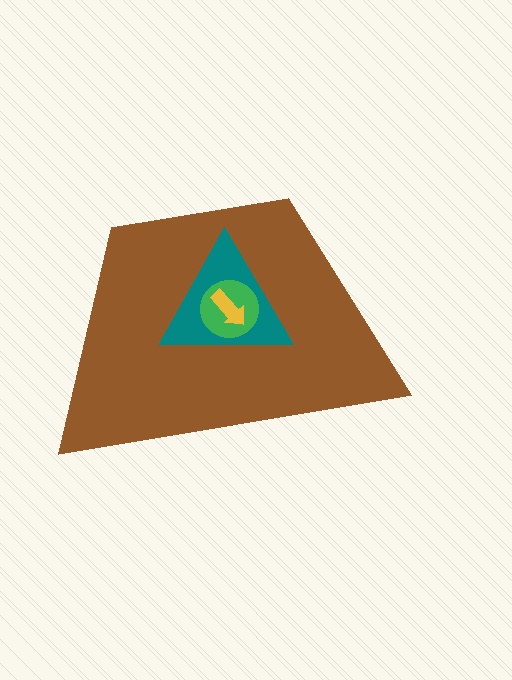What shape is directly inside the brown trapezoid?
The teal triangle.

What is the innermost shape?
The yellow arrow.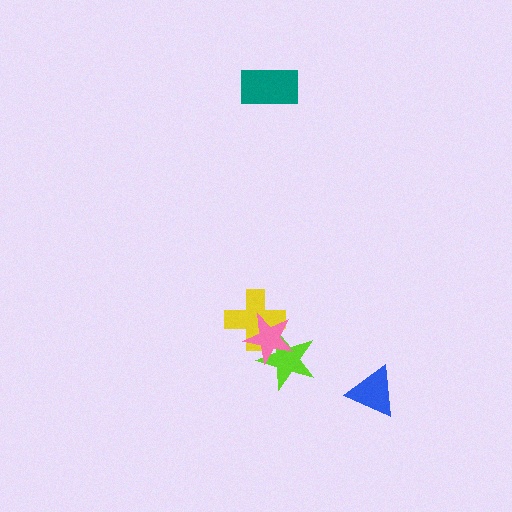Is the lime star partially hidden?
Yes, it is partially covered by another shape.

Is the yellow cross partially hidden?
Yes, it is partially covered by another shape.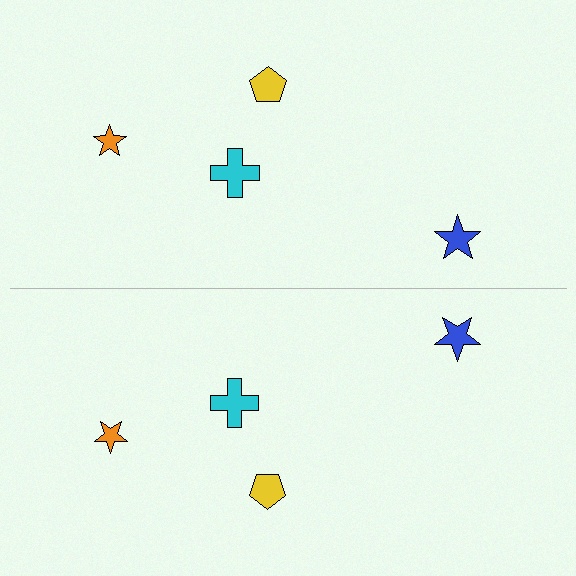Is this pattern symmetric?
Yes, this pattern has bilateral (reflection) symmetry.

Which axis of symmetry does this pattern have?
The pattern has a horizontal axis of symmetry running through the center of the image.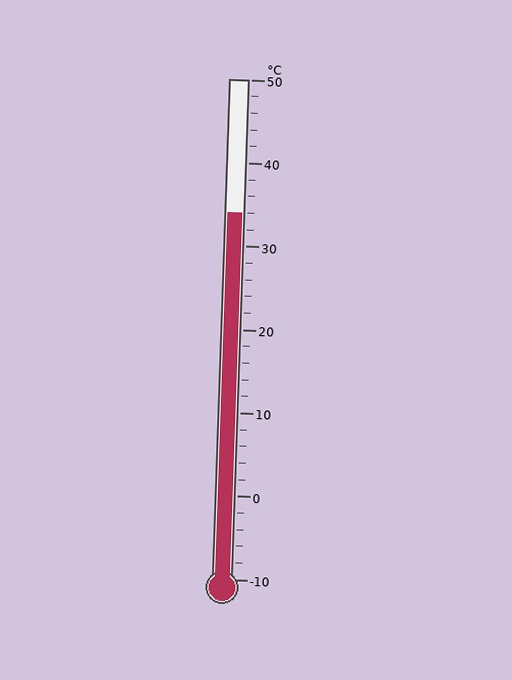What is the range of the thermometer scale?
The thermometer scale ranges from -10°C to 50°C.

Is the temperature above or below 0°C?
The temperature is above 0°C.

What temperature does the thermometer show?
The thermometer shows approximately 34°C.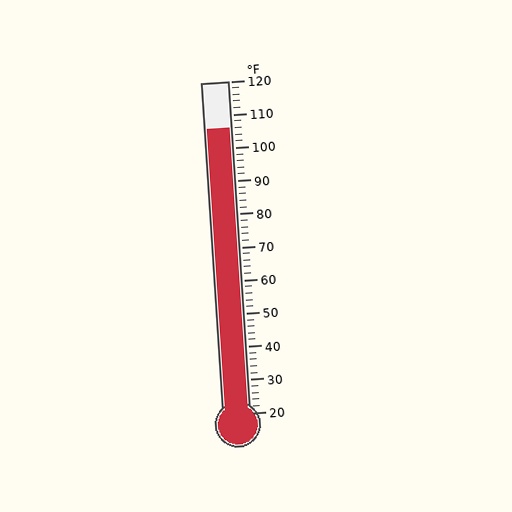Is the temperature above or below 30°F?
The temperature is above 30°F.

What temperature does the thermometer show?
The thermometer shows approximately 106°F.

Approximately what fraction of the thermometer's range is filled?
The thermometer is filled to approximately 85% of its range.